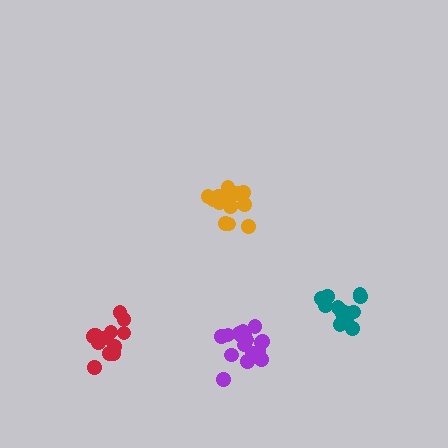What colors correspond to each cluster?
The clusters are colored: teal, red, orange, purple.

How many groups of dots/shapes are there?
There are 4 groups.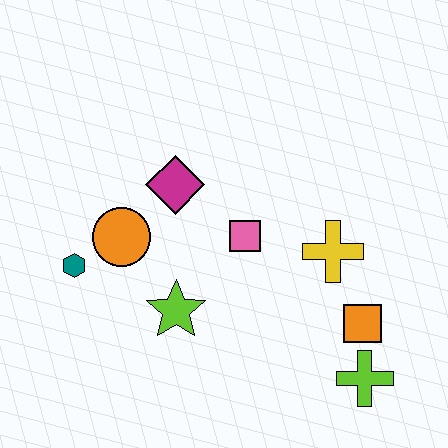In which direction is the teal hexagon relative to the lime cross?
The teal hexagon is to the left of the lime cross.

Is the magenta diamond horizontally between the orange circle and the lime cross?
Yes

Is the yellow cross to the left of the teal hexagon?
No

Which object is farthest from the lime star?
The lime cross is farthest from the lime star.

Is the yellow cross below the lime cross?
No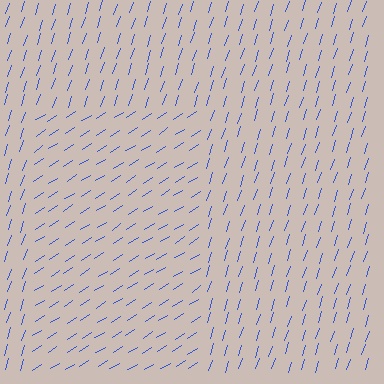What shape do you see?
I see a rectangle.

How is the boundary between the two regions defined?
The boundary is defined purely by a change in line orientation (approximately 39 degrees difference). All lines are the same color and thickness.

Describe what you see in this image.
The image is filled with small blue line segments. A rectangle region in the image has lines oriented differently from the surrounding lines, creating a visible texture boundary.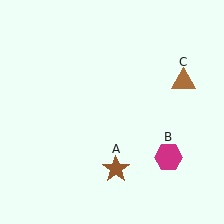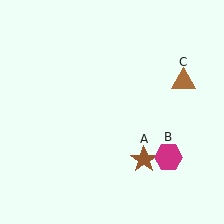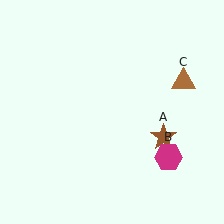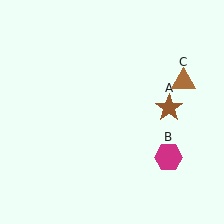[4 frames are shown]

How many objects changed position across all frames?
1 object changed position: brown star (object A).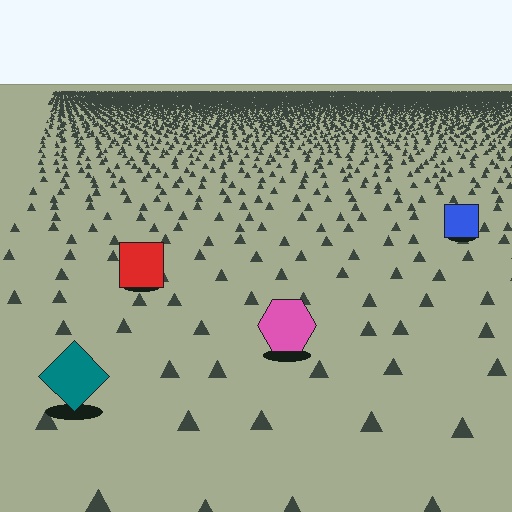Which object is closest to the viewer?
The teal diamond is closest. The texture marks near it are larger and more spread out.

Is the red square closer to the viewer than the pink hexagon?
No. The pink hexagon is closer — you can tell from the texture gradient: the ground texture is coarser near it.